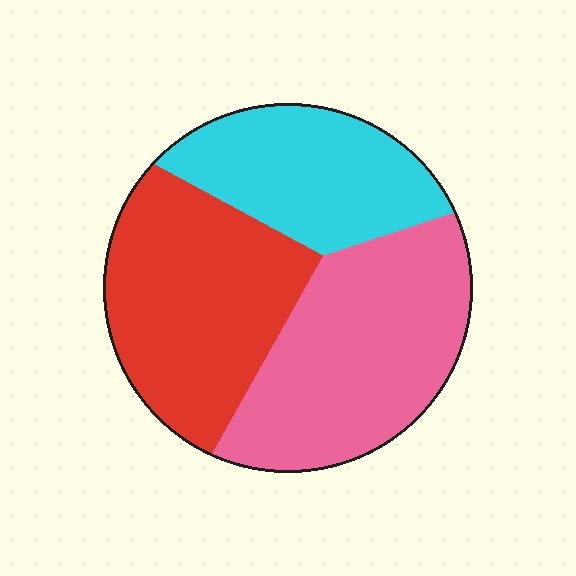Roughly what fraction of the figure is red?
Red covers about 35% of the figure.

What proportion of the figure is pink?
Pink covers 38% of the figure.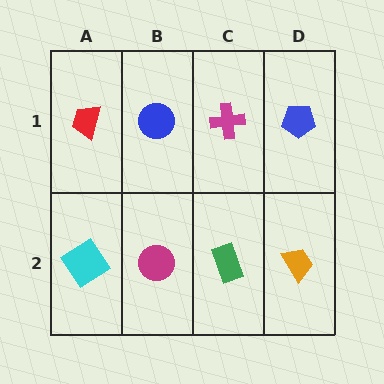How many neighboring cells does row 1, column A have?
2.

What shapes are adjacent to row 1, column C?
A green rectangle (row 2, column C), a blue circle (row 1, column B), a blue pentagon (row 1, column D).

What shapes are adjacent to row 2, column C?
A magenta cross (row 1, column C), a magenta circle (row 2, column B), an orange trapezoid (row 2, column D).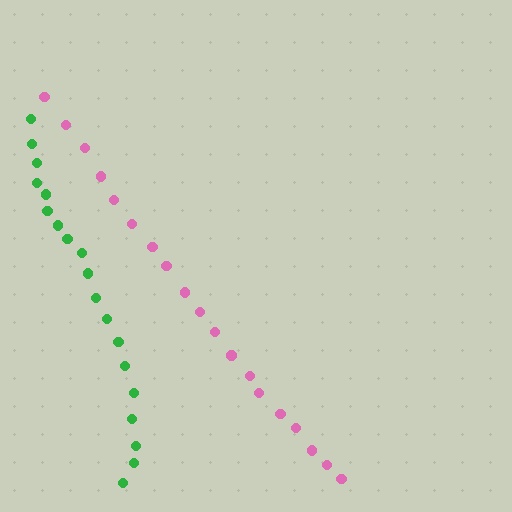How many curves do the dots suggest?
There are 2 distinct paths.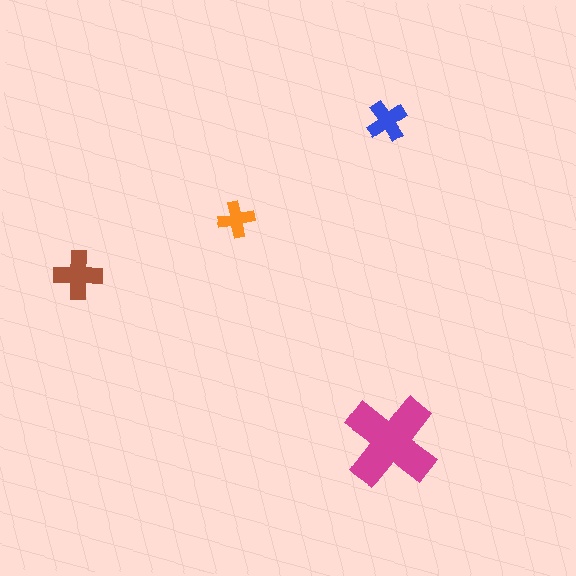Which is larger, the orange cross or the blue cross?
The blue one.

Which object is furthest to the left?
The brown cross is leftmost.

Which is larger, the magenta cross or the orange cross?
The magenta one.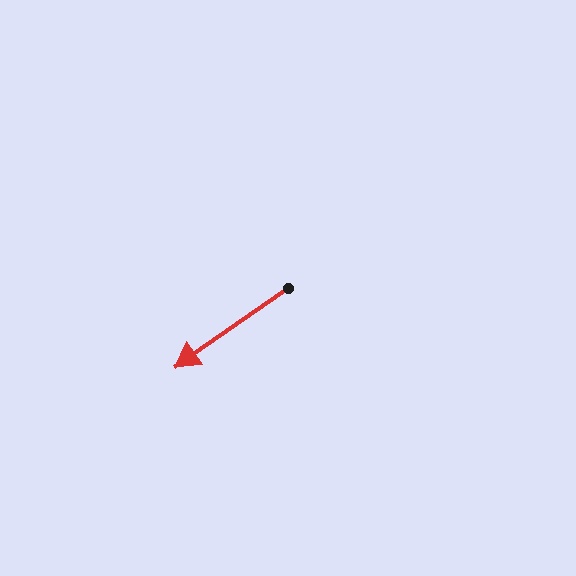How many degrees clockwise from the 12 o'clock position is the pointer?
Approximately 235 degrees.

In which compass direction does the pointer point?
Southwest.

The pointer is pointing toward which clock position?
Roughly 8 o'clock.